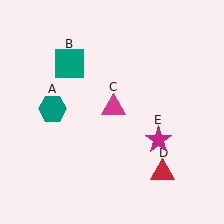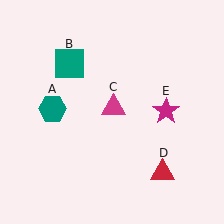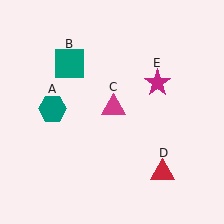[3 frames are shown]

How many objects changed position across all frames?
1 object changed position: magenta star (object E).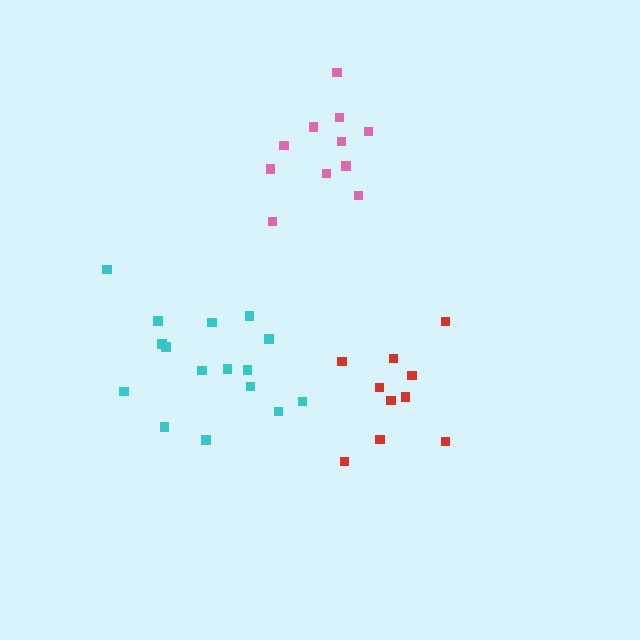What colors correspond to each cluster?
The clusters are colored: red, pink, cyan.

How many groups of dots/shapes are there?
There are 3 groups.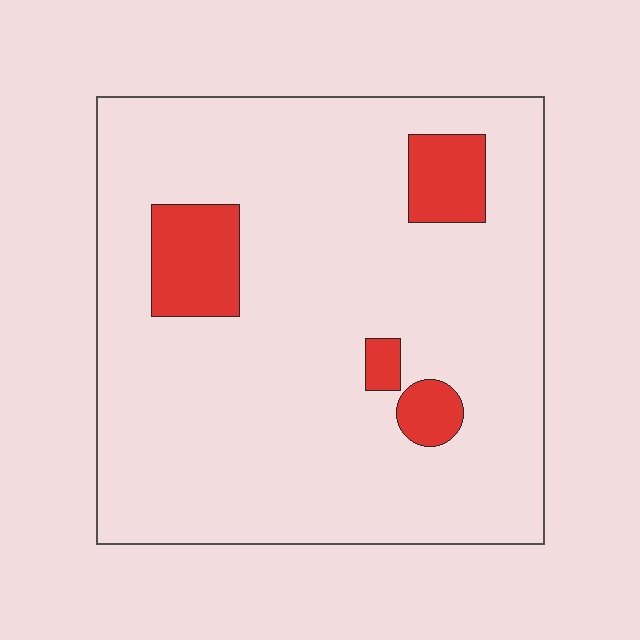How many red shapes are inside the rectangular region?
4.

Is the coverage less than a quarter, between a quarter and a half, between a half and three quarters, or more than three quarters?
Less than a quarter.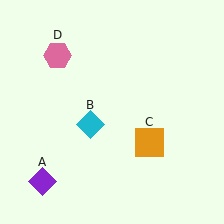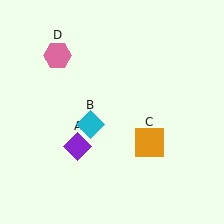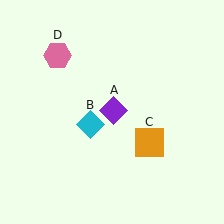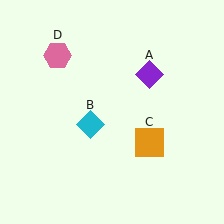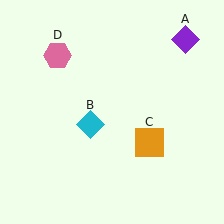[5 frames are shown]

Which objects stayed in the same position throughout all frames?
Cyan diamond (object B) and orange square (object C) and pink hexagon (object D) remained stationary.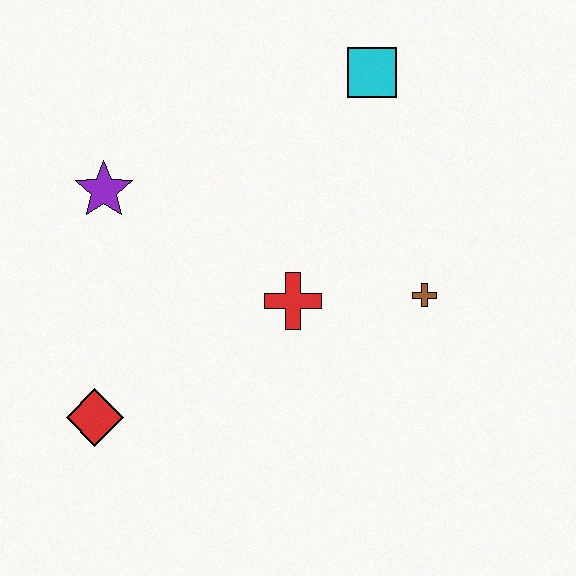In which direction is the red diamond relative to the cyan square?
The red diamond is below the cyan square.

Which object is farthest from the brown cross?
The red diamond is farthest from the brown cross.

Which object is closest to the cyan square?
The brown cross is closest to the cyan square.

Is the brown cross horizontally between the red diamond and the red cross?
No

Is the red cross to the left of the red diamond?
No